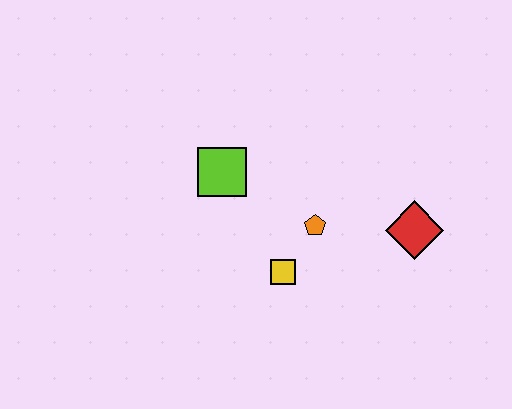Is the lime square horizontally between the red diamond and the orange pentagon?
No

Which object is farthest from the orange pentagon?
The lime square is farthest from the orange pentagon.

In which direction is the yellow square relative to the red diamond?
The yellow square is to the left of the red diamond.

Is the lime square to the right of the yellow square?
No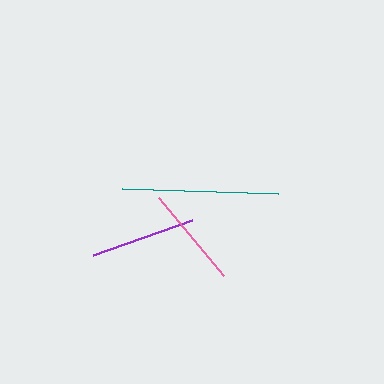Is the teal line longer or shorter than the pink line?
The teal line is longer than the pink line.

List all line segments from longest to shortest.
From longest to shortest: teal, purple, pink.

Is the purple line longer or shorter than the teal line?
The teal line is longer than the purple line.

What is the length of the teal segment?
The teal segment is approximately 156 pixels long.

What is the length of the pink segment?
The pink segment is approximately 103 pixels long.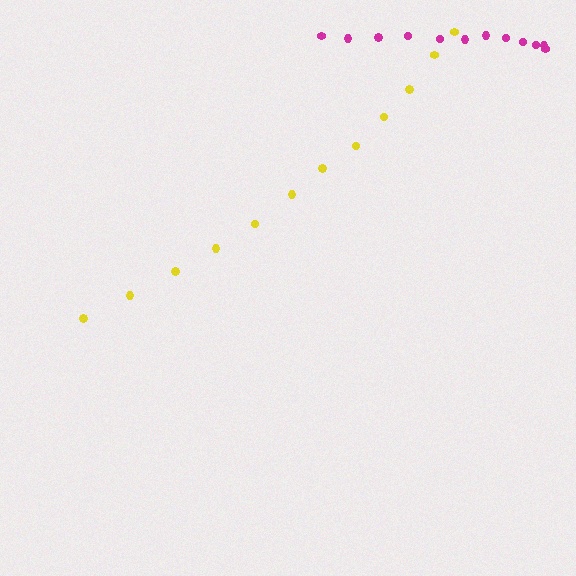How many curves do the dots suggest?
There are 2 distinct paths.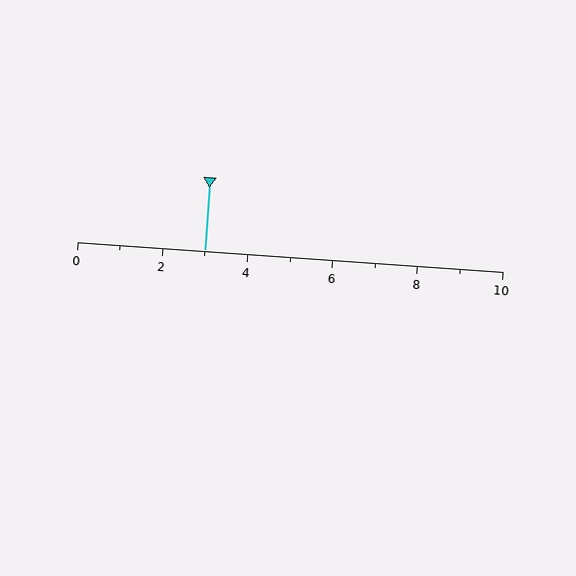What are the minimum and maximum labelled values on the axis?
The axis runs from 0 to 10.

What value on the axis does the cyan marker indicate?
The marker indicates approximately 3.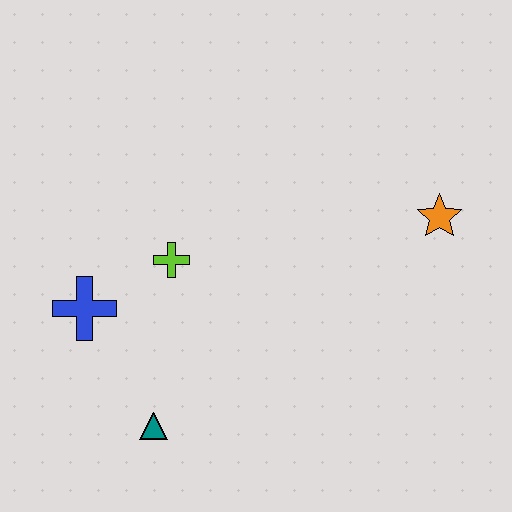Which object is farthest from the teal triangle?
The orange star is farthest from the teal triangle.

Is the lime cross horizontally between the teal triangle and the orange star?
Yes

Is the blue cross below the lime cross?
Yes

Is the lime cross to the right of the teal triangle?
Yes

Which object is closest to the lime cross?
The blue cross is closest to the lime cross.